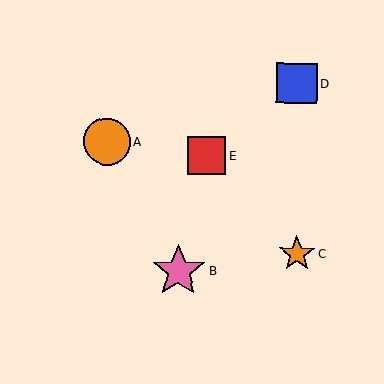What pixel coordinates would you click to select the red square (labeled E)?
Click at (207, 156) to select the red square E.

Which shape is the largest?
The pink star (labeled B) is the largest.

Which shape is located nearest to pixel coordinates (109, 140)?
The orange circle (labeled A) at (107, 141) is nearest to that location.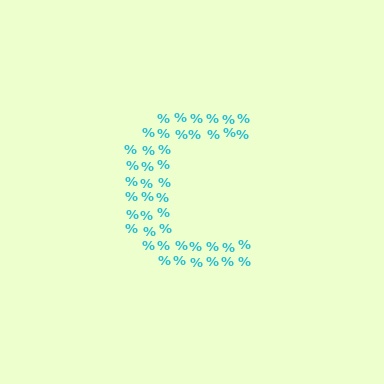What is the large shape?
The large shape is the letter C.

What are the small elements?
The small elements are percent signs.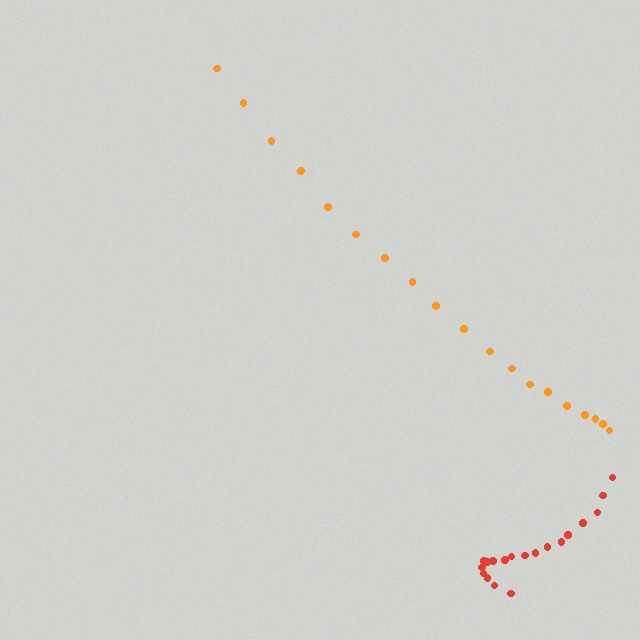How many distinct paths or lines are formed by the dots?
There are 2 distinct paths.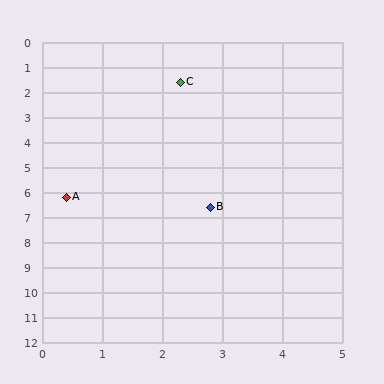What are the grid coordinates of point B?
Point B is at approximately (2.8, 6.6).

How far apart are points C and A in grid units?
Points C and A are about 5.0 grid units apart.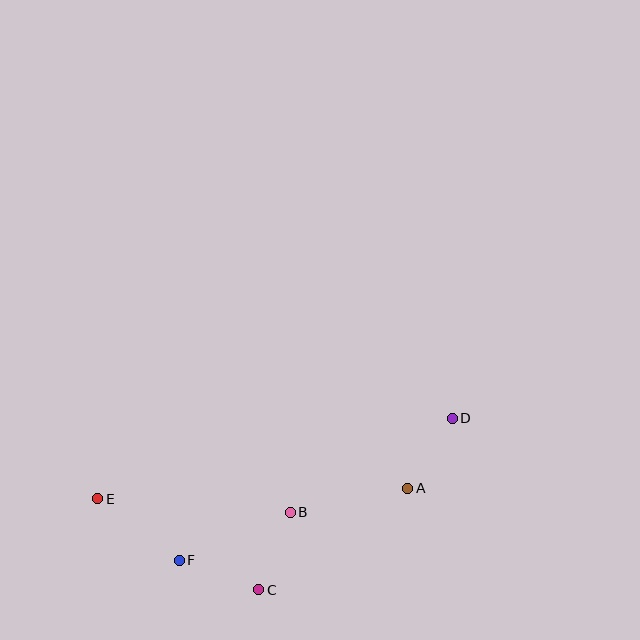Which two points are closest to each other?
Points A and D are closest to each other.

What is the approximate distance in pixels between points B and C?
The distance between B and C is approximately 84 pixels.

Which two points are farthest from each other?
Points D and E are farthest from each other.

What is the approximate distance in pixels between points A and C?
The distance between A and C is approximately 180 pixels.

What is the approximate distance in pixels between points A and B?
The distance between A and B is approximately 120 pixels.